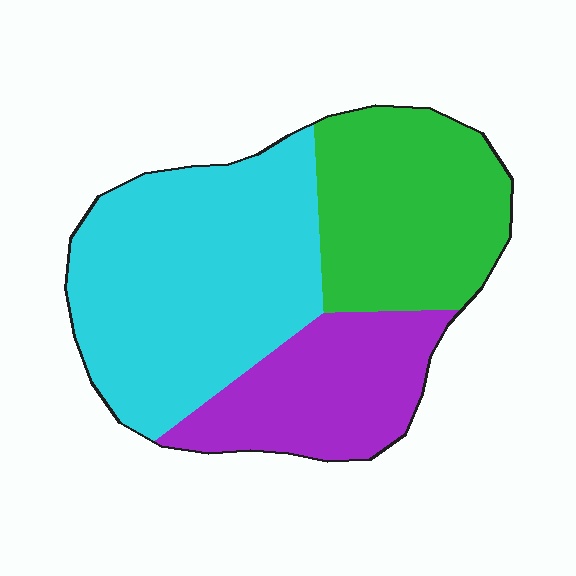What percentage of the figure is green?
Green covers 30% of the figure.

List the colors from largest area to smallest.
From largest to smallest: cyan, green, purple.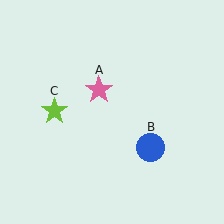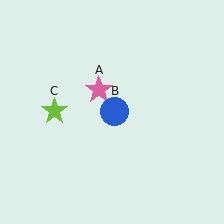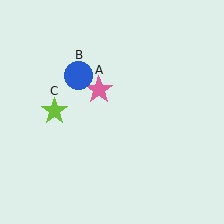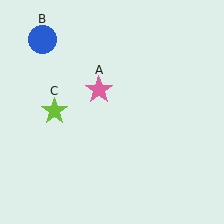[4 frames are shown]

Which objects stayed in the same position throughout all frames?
Pink star (object A) and lime star (object C) remained stationary.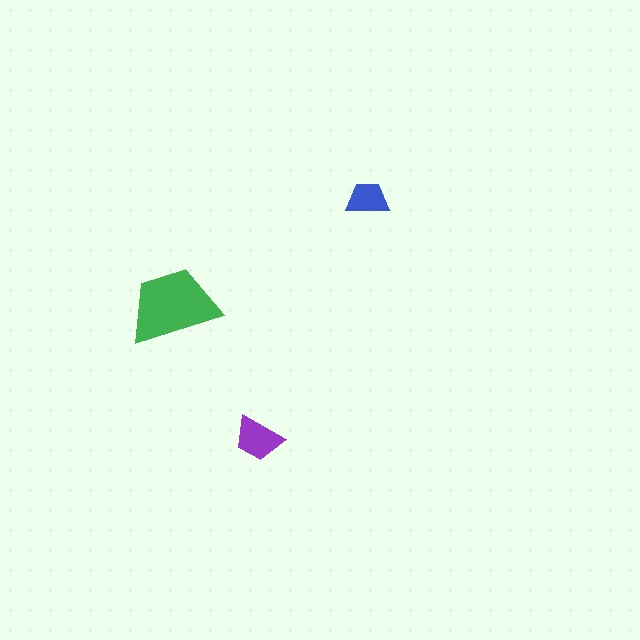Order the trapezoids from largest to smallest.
the green one, the purple one, the blue one.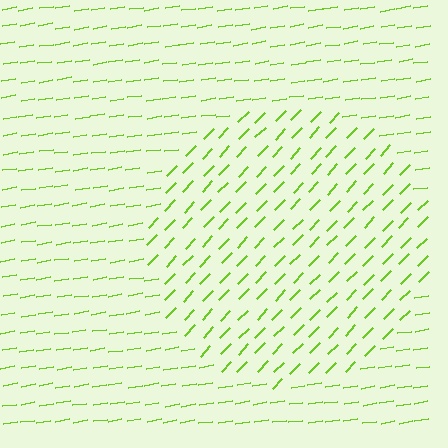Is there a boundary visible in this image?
Yes, there is a texture boundary formed by a change in line orientation.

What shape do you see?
I see a circle.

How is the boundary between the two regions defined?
The boundary is defined purely by a change in line orientation (approximately 37 degrees difference). All lines are the same color and thickness.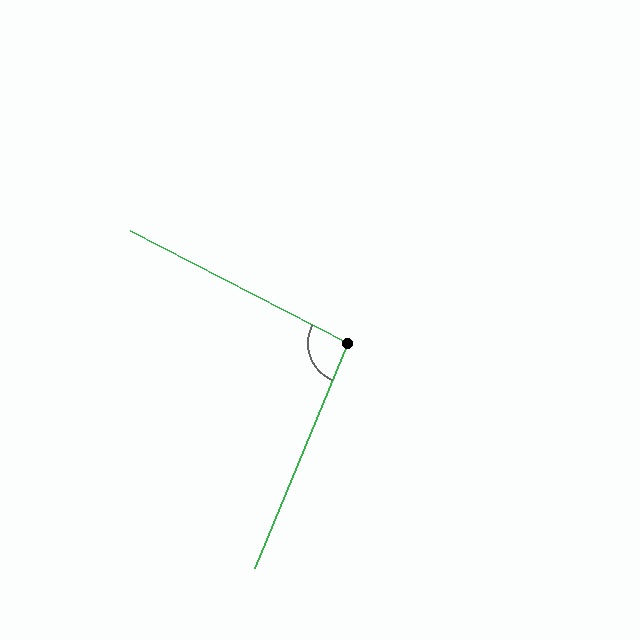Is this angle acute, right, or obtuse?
It is approximately a right angle.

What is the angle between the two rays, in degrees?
Approximately 95 degrees.